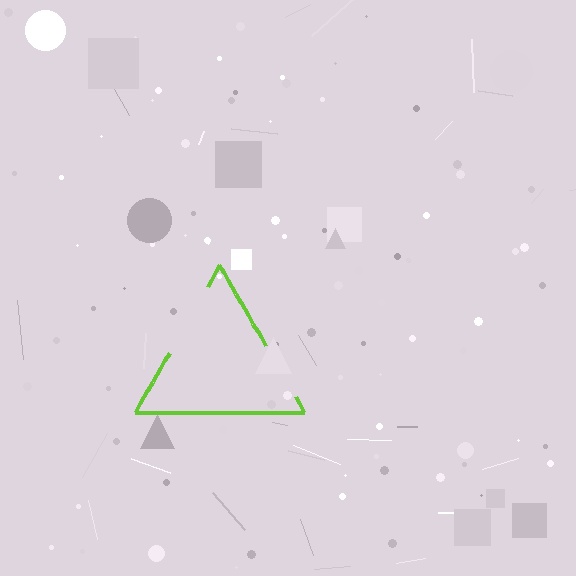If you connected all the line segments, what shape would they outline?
They would outline a triangle.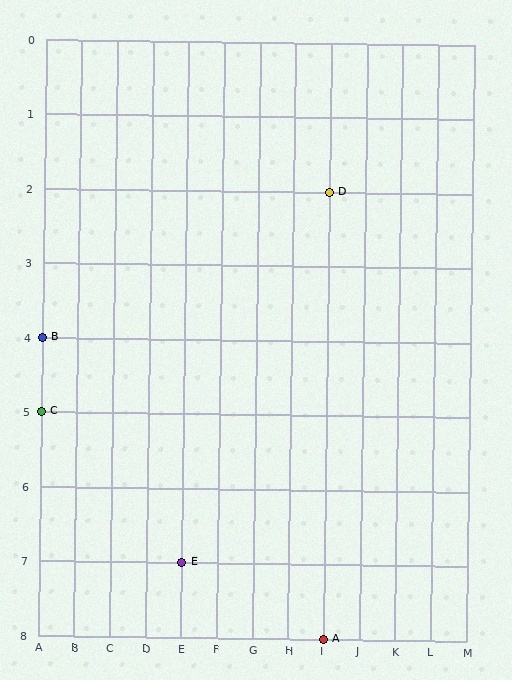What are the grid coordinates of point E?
Point E is at grid coordinates (E, 7).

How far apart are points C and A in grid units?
Points C and A are 8 columns and 3 rows apart (about 8.5 grid units diagonally).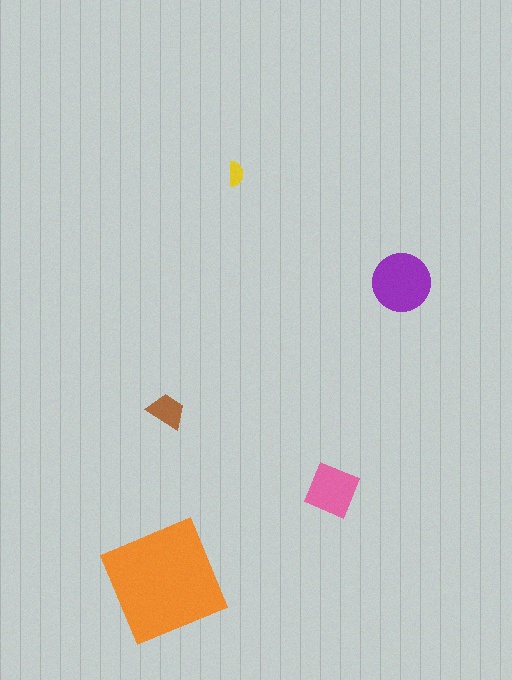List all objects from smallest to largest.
The yellow semicircle, the brown trapezoid, the pink diamond, the purple circle, the orange square.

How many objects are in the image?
There are 5 objects in the image.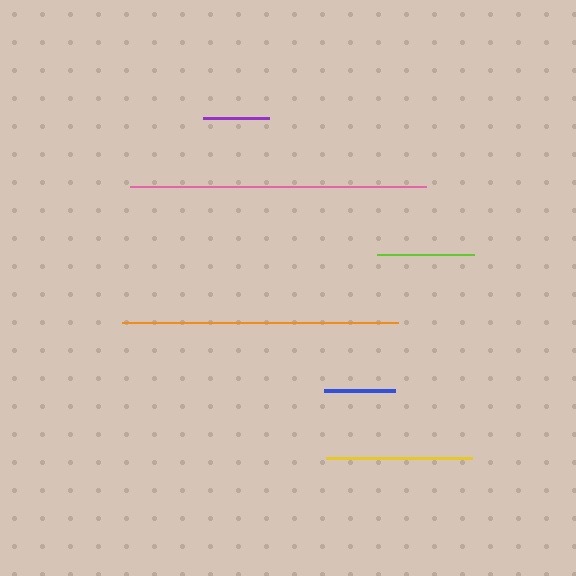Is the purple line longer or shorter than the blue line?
The blue line is longer than the purple line.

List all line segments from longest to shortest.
From longest to shortest: pink, orange, yellow, lime, blue, purple.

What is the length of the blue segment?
The blue segment is approximately 71 pixels long.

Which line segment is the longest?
The pink line is the longest at approximately 295 pixels.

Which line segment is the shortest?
The purple line is the shortest at approximately 66 pixels.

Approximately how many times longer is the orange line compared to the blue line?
The orange line is approximately 3.9 times the length of the blue line.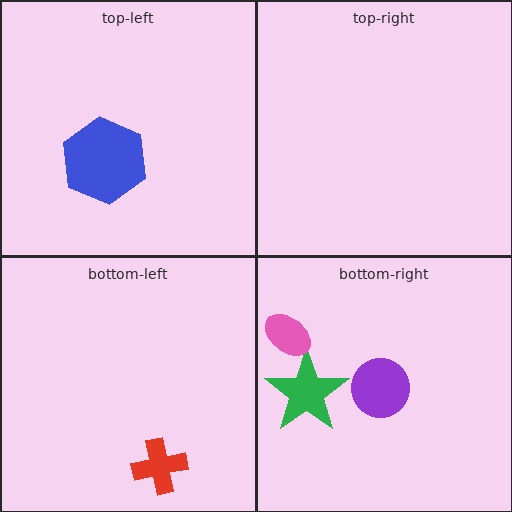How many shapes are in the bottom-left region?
1.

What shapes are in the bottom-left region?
The red cross.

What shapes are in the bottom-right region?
The green star, the purple circle, the pink ellipse.